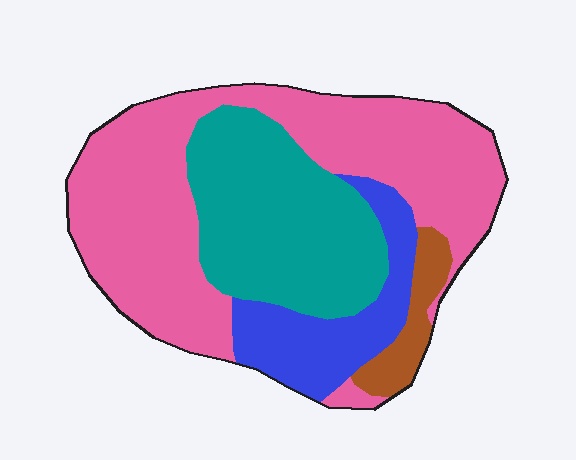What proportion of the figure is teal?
Teal takes up about one quarter (1/4) of the figure.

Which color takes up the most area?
Pink, at roughly 50%.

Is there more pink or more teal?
Pink.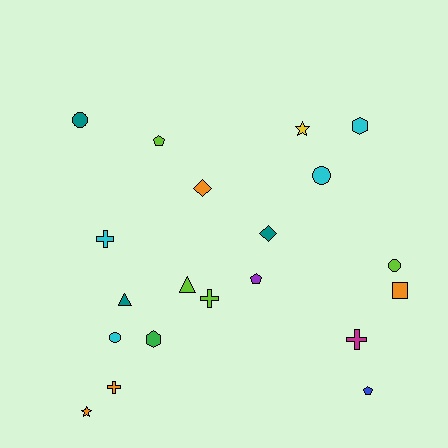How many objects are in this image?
There are 20 objects.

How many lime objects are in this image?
There are 4 lime objects.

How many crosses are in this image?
There are 4 crosses.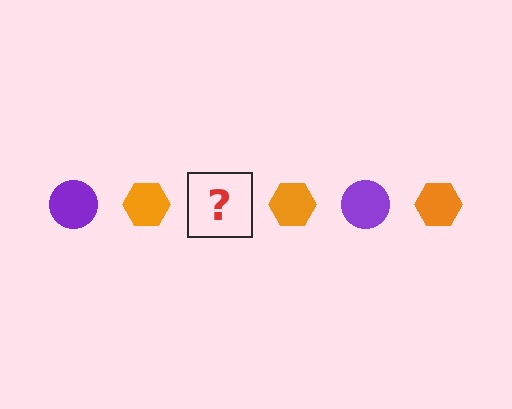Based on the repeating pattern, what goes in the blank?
The blank should be a purple circle.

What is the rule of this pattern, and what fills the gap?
The rule is that the pattern alternates between purple circle and orange hexagon. The gap should be filled with a purple circle.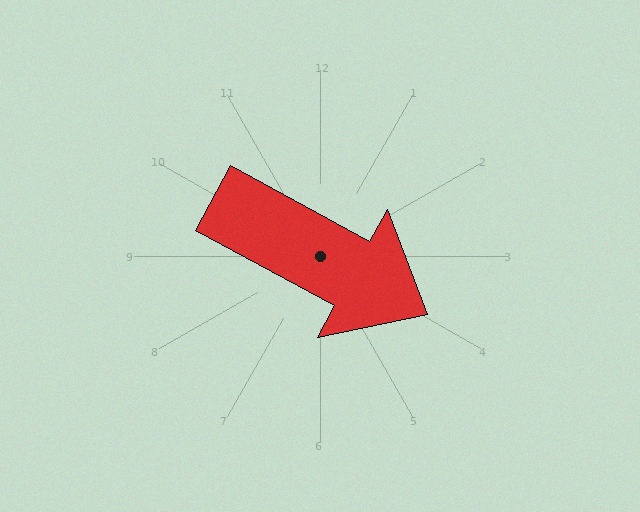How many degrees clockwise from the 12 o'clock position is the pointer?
Approximately 118 degrees.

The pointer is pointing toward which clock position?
Roughly 4 o'clock.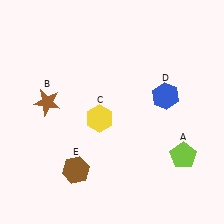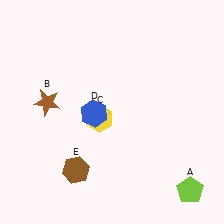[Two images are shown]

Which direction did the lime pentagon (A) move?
The lime pentagon (A) moved down.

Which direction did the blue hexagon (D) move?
The blue hexagon (D) moved left.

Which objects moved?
The objects that moved are: the lime pentagon (A), the blue hexagon (D).